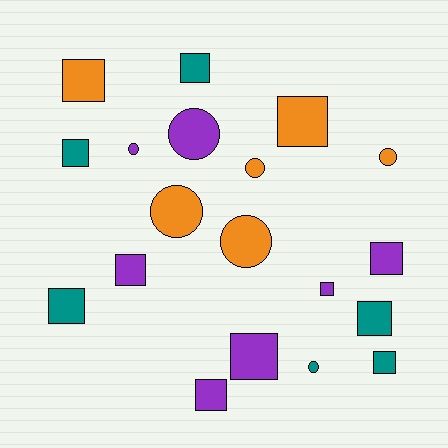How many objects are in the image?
There are 19 objects.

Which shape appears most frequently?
Square, with 12 objects.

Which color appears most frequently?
Purple, with 7 objects.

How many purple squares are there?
There are 5 purple squares.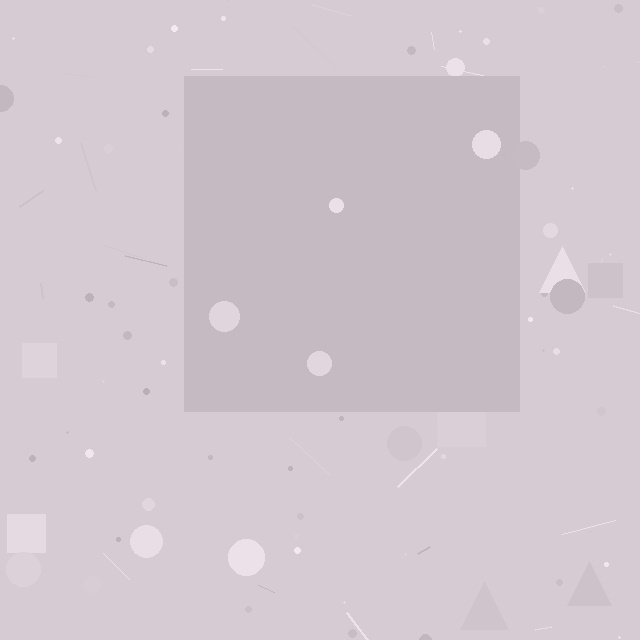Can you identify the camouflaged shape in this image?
The camouflaged shape is a square.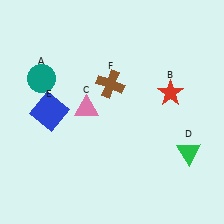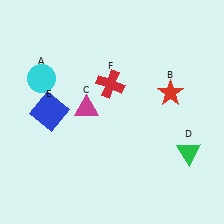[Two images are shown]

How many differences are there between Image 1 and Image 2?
There are 3 differences between the two images.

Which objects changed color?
A changed from teal to cyan. C changed from pink to magenta. F changed from brown to red.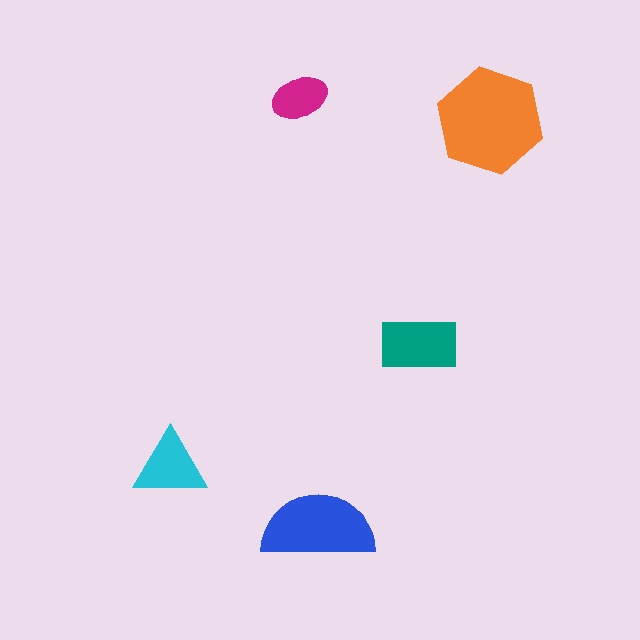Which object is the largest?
The orange hexagon.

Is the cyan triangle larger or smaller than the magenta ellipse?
Larger.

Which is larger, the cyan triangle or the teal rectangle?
The teal rectangle.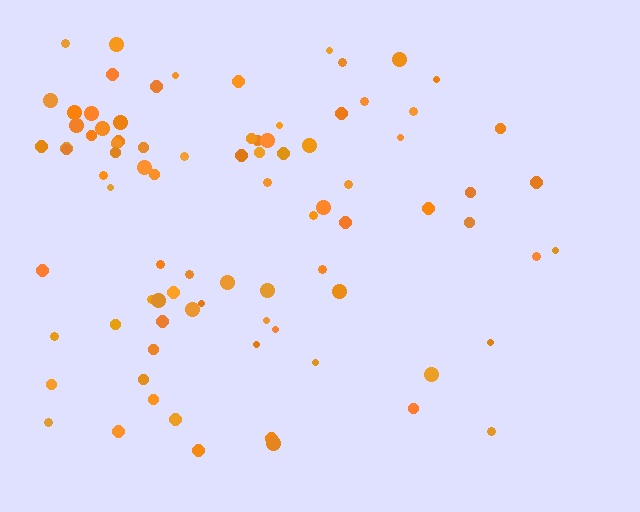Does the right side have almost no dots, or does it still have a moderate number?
Still a moderate number, just noticeably fewer than the left.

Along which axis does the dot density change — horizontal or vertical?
Horizontal.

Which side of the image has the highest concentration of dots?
The left.